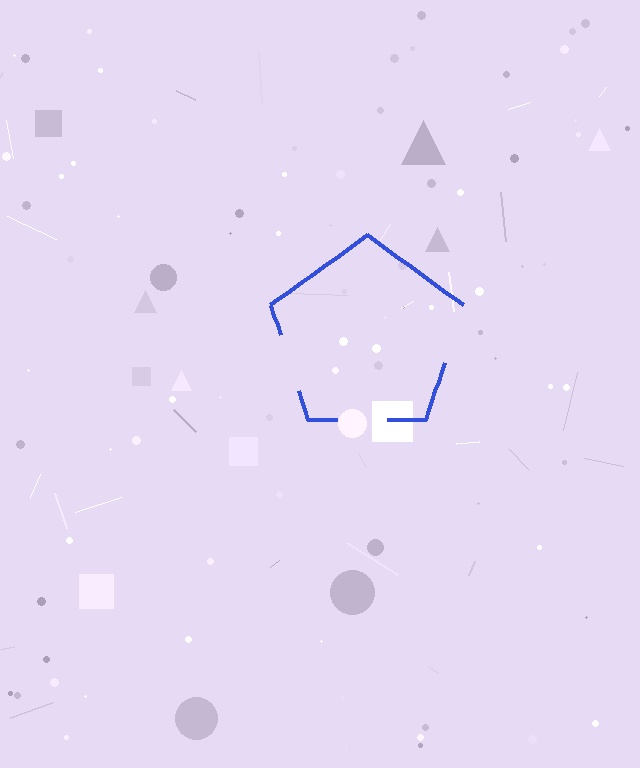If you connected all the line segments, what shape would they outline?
They would outline a pentagon.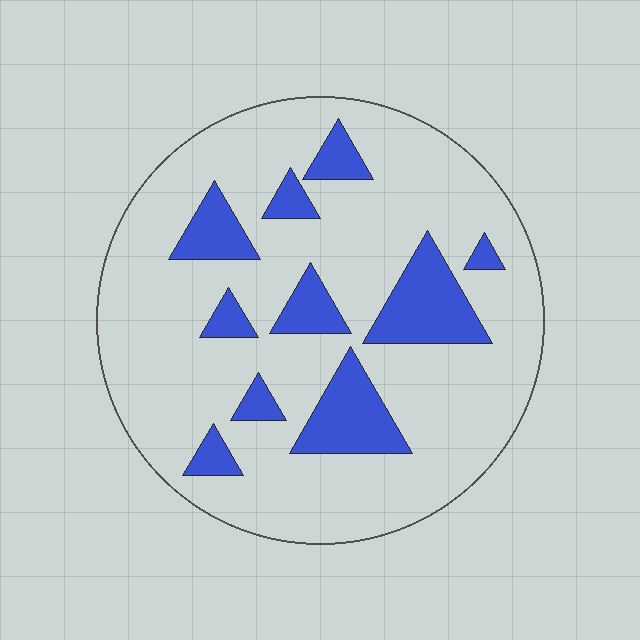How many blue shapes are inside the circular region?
10.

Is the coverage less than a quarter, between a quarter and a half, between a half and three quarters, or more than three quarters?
Less than a quarter.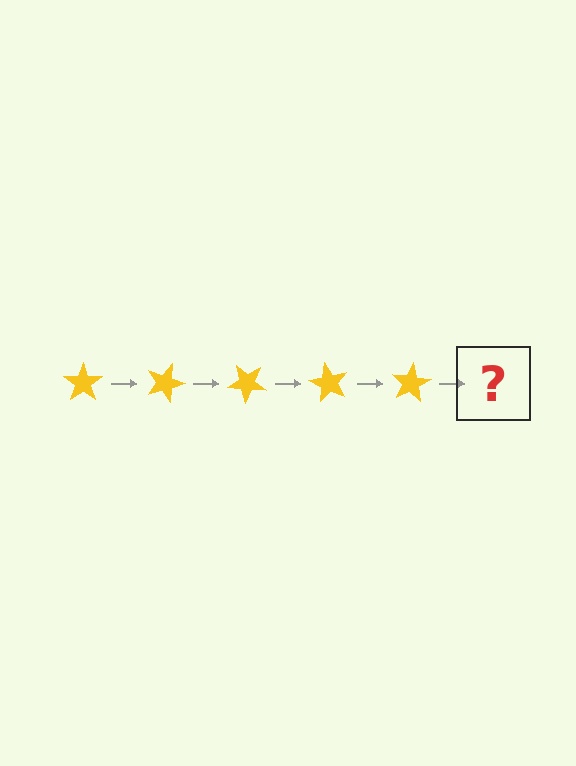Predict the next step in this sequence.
The next step is a yellow star rotated 100 degrees.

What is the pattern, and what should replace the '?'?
The pattern is that the star rotates 20 degrees each step. The '?' should be a yellow star rotated 100 degrees.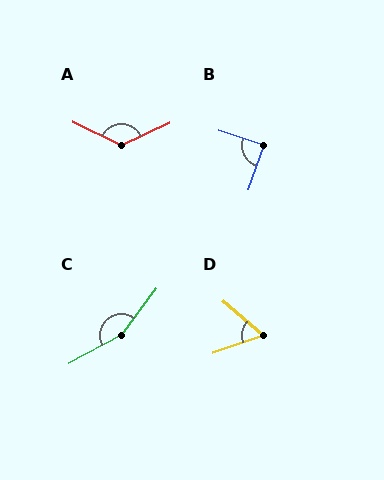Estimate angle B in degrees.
Approximately 88 degrees.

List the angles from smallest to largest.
D (61°), B (88°), A (129°), C (156°).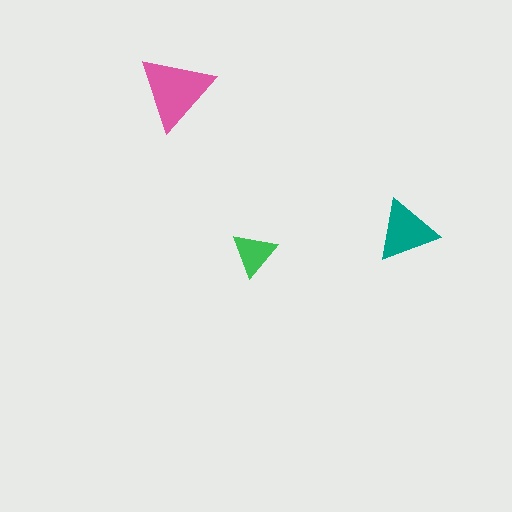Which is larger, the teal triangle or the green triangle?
The teal one.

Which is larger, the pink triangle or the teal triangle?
The pink one.